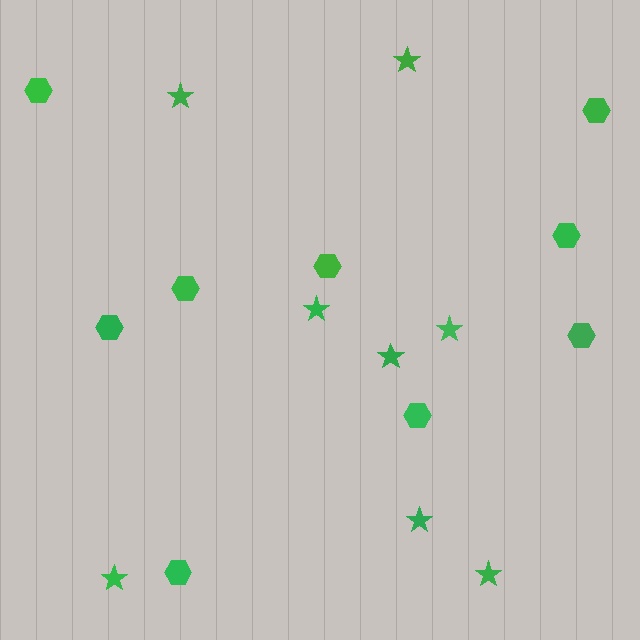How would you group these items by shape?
There are 2 groups: one group of hexagons (9) and one group of stars (8).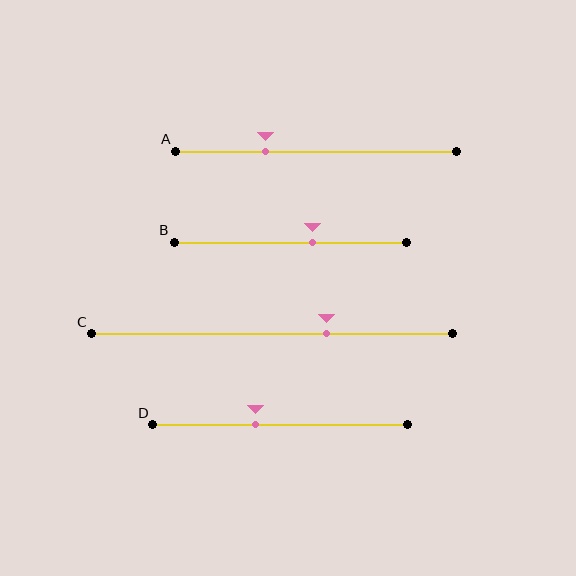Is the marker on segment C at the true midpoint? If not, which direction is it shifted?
No, the marker on segment C is shifted to the right by about 15% of the segment length.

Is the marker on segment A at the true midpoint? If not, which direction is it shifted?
No, the marker on segment A is shifted to the left by about 18% of the segment length.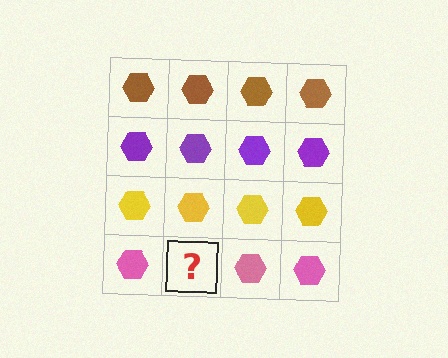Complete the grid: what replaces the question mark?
The question mark should be replaced with a pink hexagon.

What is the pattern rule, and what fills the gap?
The rule is that each row has a consistent color. The gap should be filled with a pink hexagon.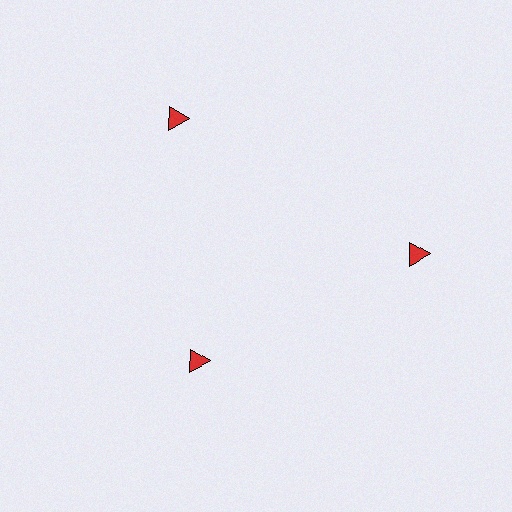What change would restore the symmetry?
The symmetry would be restored by moving it outward, back onto the ring so that all 3 triangles sit at equal angles and equal distance from the center.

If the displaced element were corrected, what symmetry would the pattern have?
It would have 3-fold rotational symmetry — the pattern would map onto itself every 120 degrees.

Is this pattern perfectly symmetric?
No. The 3 red triangles are arranged in a ring, but one element near the 7 o'clock position is pulled inward toward the center, breaking the 3-fold rotational symmetry.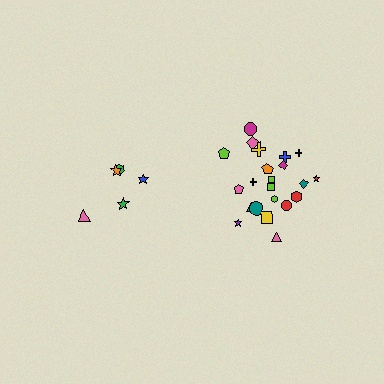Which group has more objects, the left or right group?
The right group.